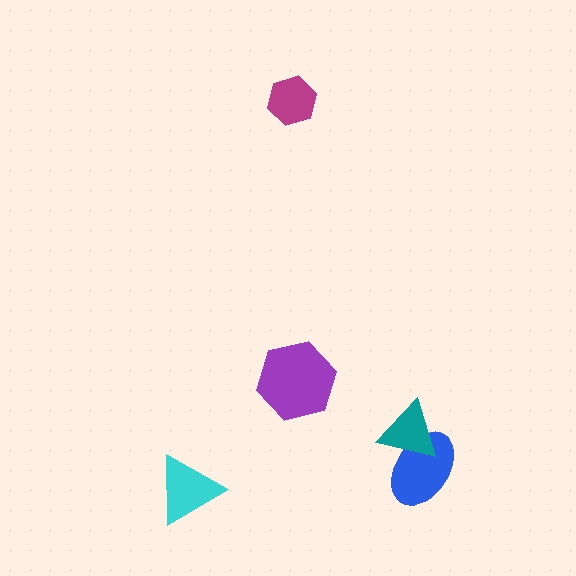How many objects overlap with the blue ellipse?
1 object overlaps with the blue ellipse.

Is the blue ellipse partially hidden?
Yes, it is partially covered by another shape.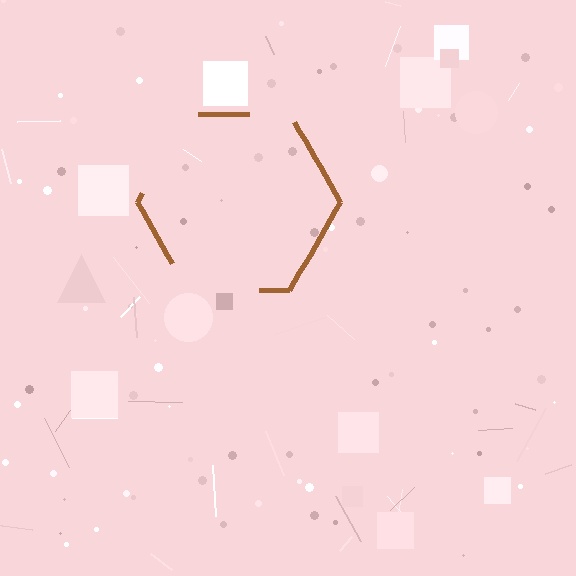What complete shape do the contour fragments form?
The contour fragments form a hexagon.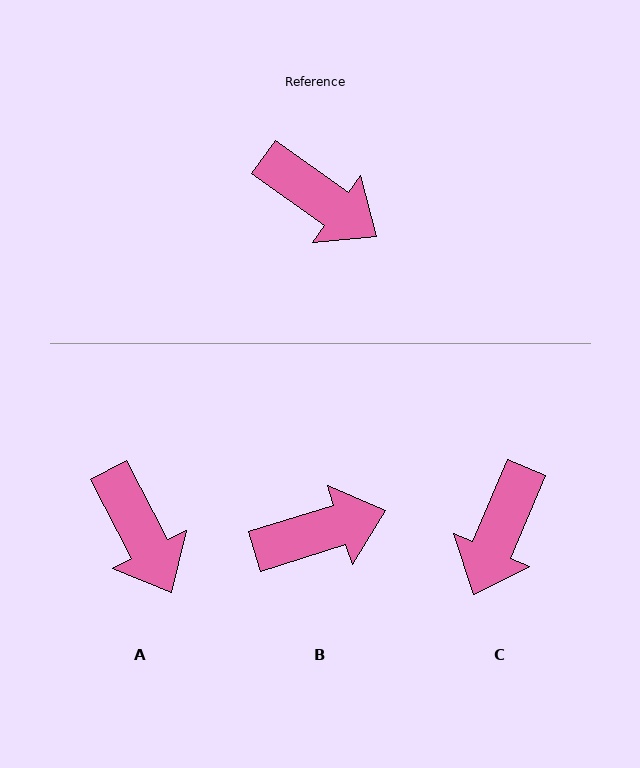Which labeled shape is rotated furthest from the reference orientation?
C, about 78 degrees away.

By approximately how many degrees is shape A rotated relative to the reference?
Approximately 27 degrees clockwise.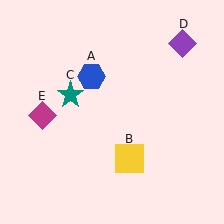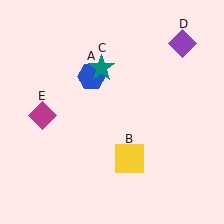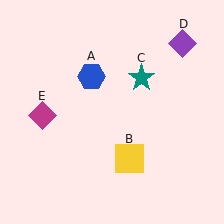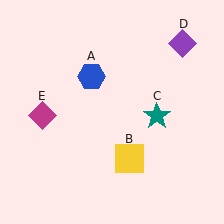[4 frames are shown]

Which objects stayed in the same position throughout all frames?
Blue hexagon (object A) and yellow square (object B) and purple diamond (object D) and magenta diamond (object E) remained stationary.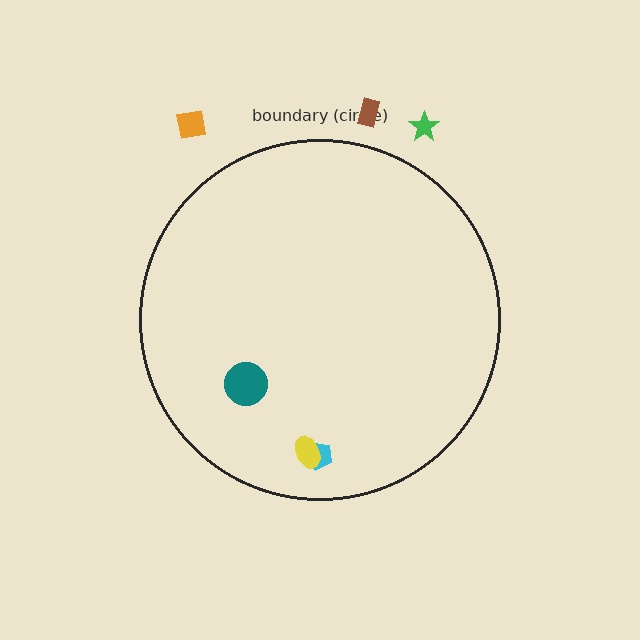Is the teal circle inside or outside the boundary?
Inside.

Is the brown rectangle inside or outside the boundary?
Outside.